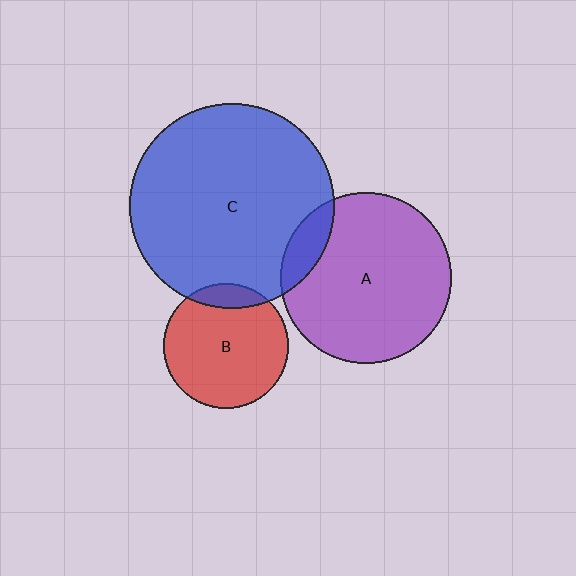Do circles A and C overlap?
Yes.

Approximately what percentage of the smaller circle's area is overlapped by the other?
Approximately 10%.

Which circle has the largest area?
Circle C (blue).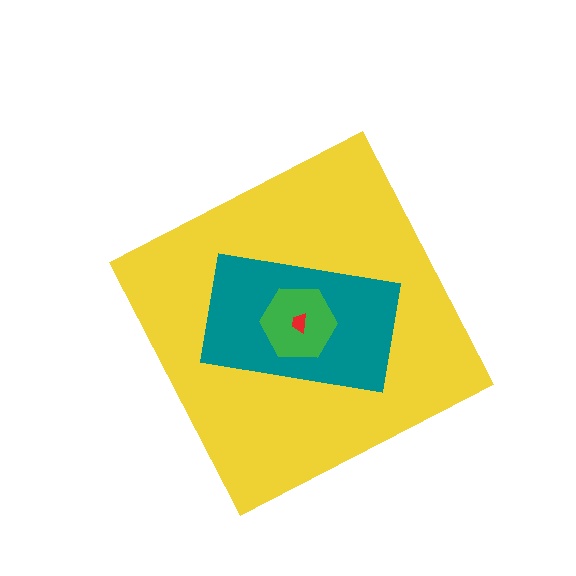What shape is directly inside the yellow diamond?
The teal rectangle.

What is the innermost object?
The red trapezoid.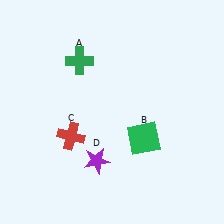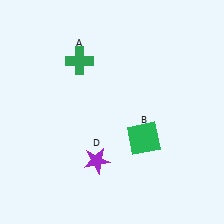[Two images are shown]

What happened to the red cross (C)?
The red cross (C) was removed in Image 2. It was in the bottom-left area of Image 1.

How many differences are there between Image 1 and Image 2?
There is 1 difference between the two images.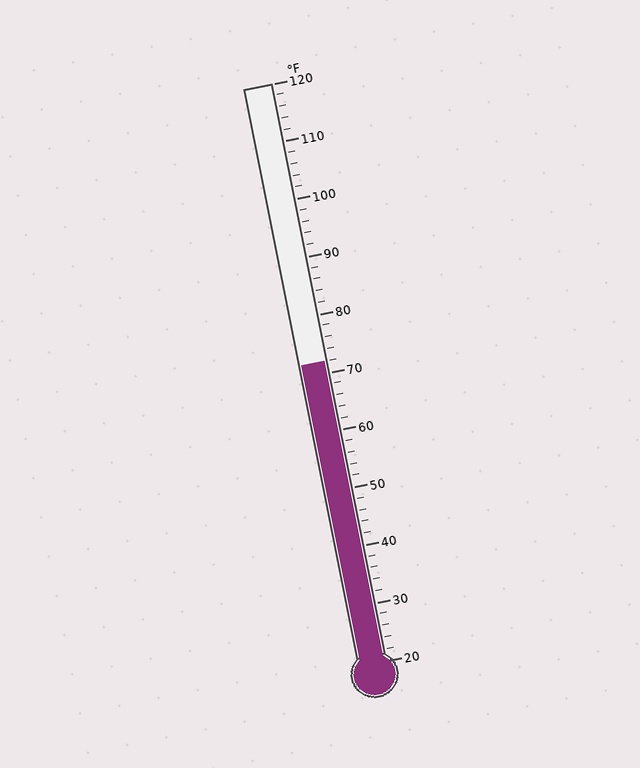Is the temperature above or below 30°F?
The temperature is above 30°F.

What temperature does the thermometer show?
The thermometer shows approximately 72°F.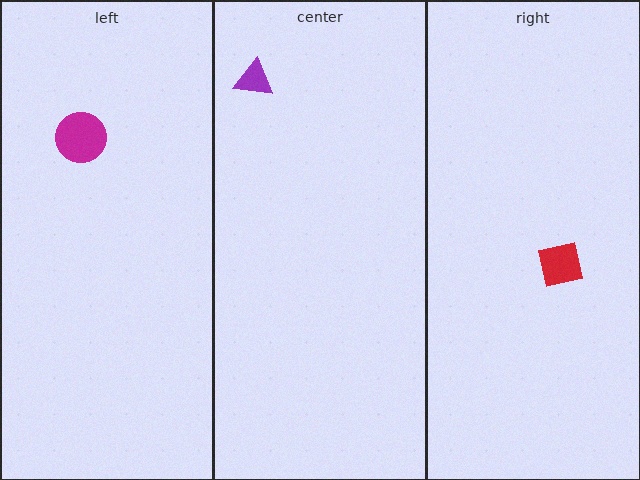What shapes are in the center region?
The purple triangle.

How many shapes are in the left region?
1.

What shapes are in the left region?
The magenta circle.